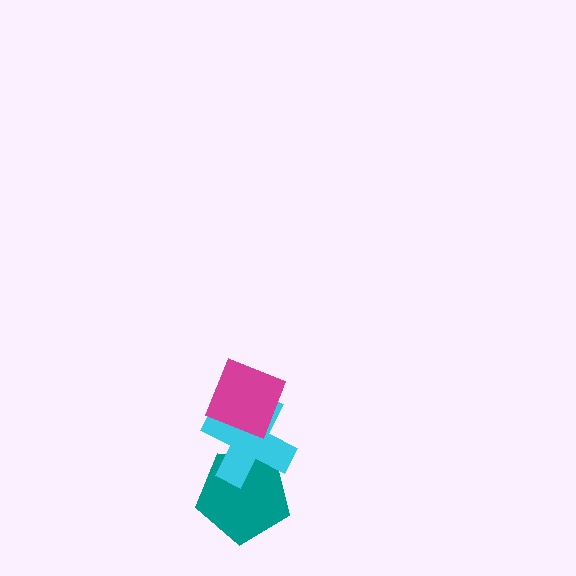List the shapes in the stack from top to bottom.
From top to bottom: the magenta diamond, the cyan cross, the teal pentagon.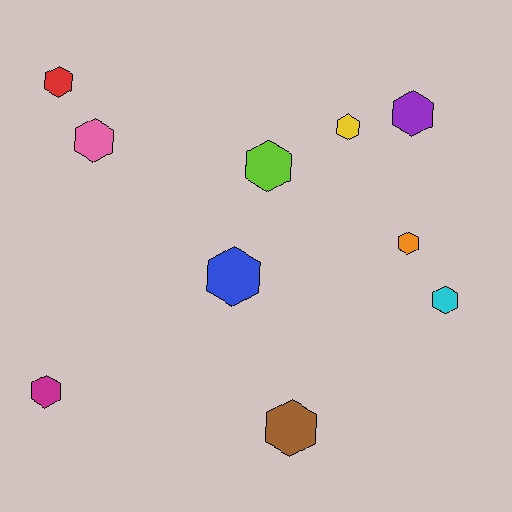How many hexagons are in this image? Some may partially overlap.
There are 10 hexagons.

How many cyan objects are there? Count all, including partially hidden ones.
There is 1 cyan object.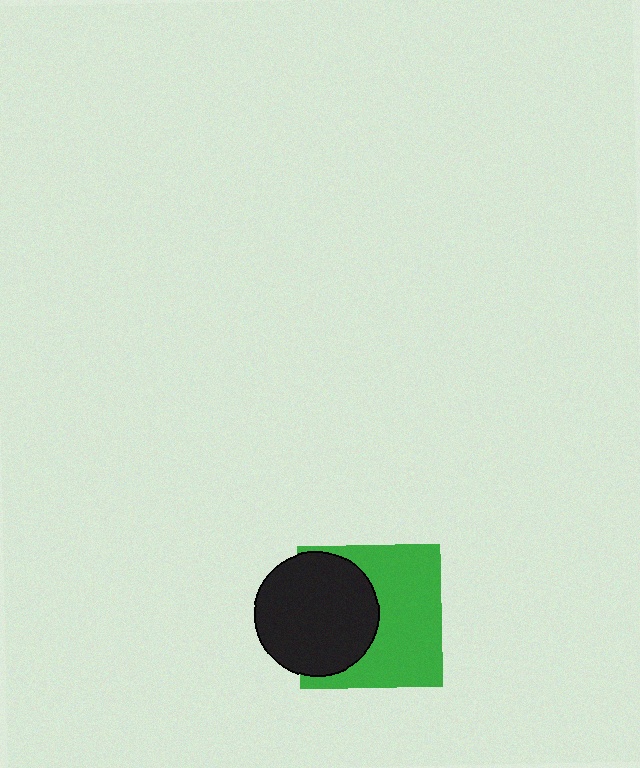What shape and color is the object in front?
The object in front is a black circle.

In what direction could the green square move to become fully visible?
The green square could move right. That would shift it out from behind the black circle entirely.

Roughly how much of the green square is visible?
About half of it is visible (roughly 59%).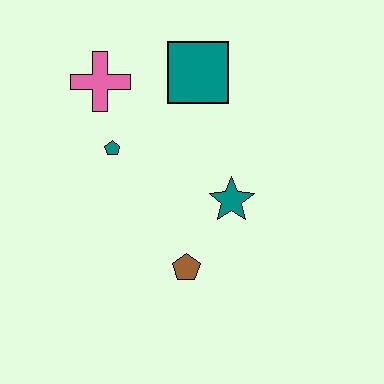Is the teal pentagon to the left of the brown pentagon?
Yes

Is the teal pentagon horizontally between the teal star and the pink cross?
Yes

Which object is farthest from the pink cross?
The brown pentagon is farthest from the pink cross.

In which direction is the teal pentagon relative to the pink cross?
The teal pentagon is below the pink cross.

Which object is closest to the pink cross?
The teal pentagon is closest to the pink cross.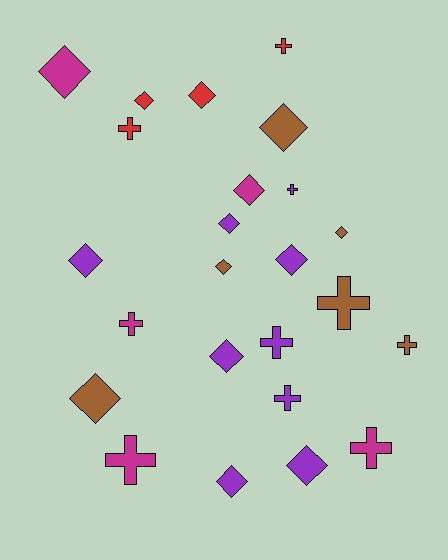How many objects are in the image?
There are 24 objects.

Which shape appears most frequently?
Diamond, with 14 objects.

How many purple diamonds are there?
There are 6 purple diamonds.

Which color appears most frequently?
Purple, with 9 objects.